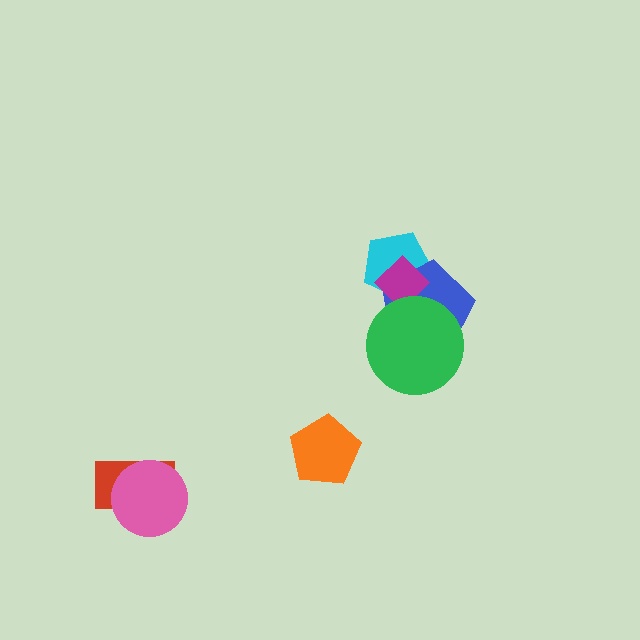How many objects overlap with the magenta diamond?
3 objects overlap with the magenta diamond.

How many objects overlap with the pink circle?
1 object overlaps with the pink circle.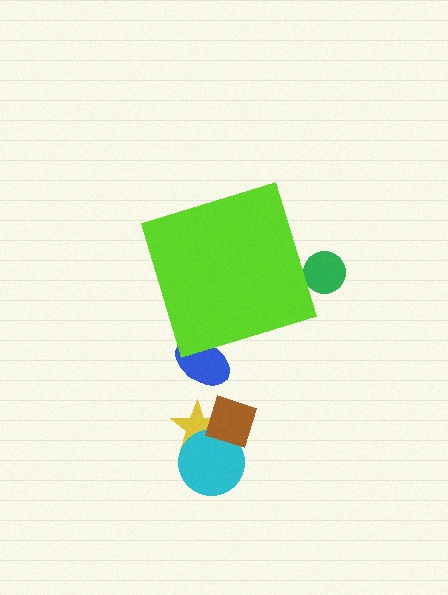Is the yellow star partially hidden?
No, the yellow star is fully visible.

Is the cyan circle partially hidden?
No, the cyan circle is fully visible.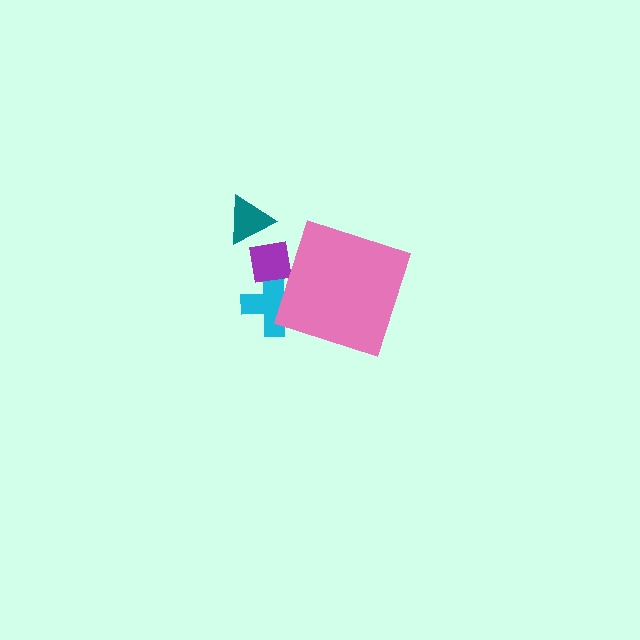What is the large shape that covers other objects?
A pink diamond.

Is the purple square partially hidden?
Yes, the purple square is partially hidden behind the pink diamond.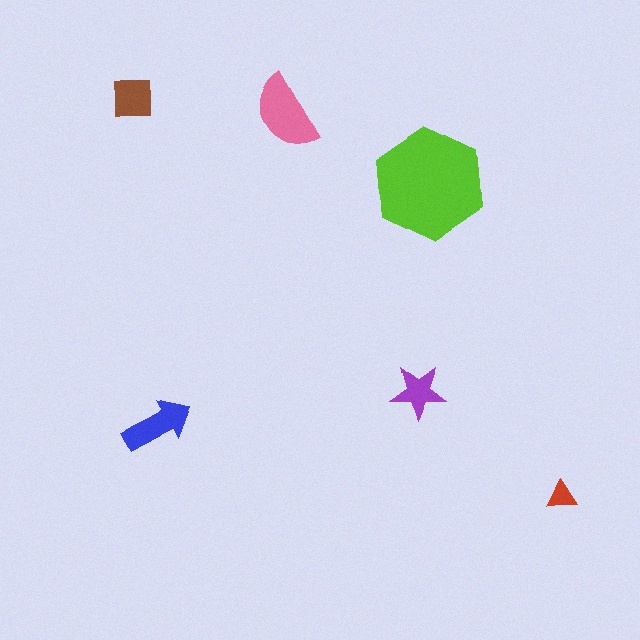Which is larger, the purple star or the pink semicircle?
The pink semicircle.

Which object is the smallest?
The red triangle.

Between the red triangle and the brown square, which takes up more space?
The brown square.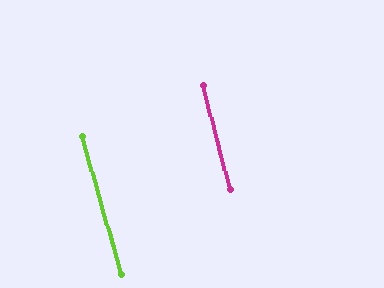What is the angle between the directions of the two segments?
Approximately 2 degrees.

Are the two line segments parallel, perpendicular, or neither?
Parallel — their directions differ by only 1.7°.